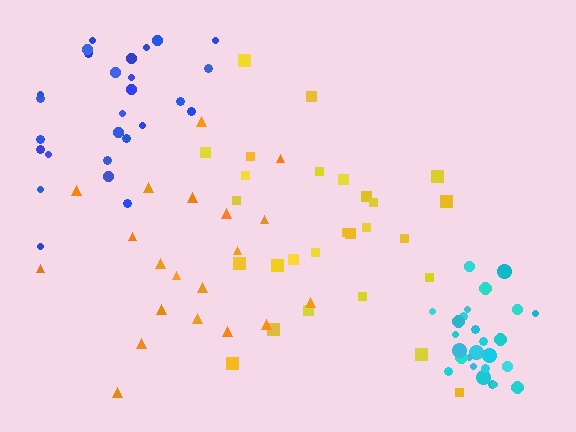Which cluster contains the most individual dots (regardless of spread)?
Cyan (27).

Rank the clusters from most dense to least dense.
cyan, blue, orange, yellow.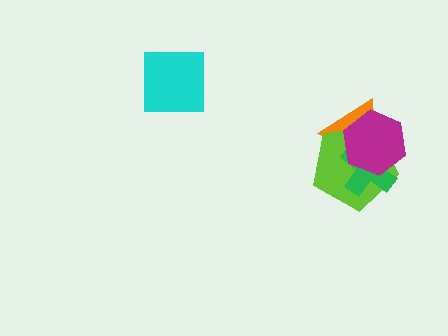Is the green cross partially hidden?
Yes, it is partially covered by another shape.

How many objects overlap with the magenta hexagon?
3 objects overlap with the magenta hexagon.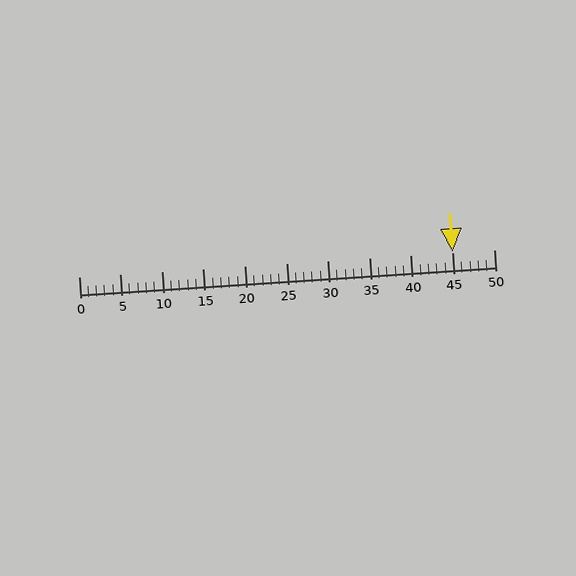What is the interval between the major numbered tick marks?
The major tick marks are spaced 5 units apart.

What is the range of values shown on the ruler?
The ruler shows values from 0 to 50.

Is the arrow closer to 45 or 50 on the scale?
The arrow is closer to 45.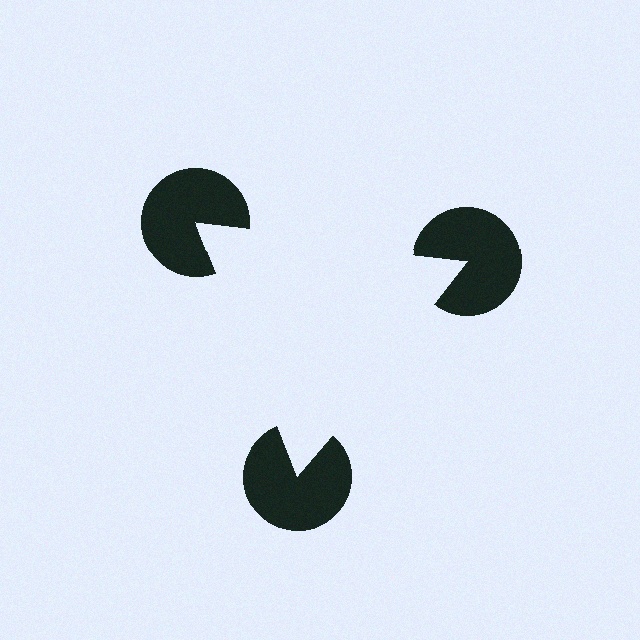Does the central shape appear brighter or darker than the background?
It typically appears slightly brighter than the background, even though no actual brightness change is drawn.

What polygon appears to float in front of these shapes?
An illusory triangle — its edges are inferred from the aligned wedge cuts in the pac-man discs, not physically drawn.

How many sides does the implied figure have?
3 sides.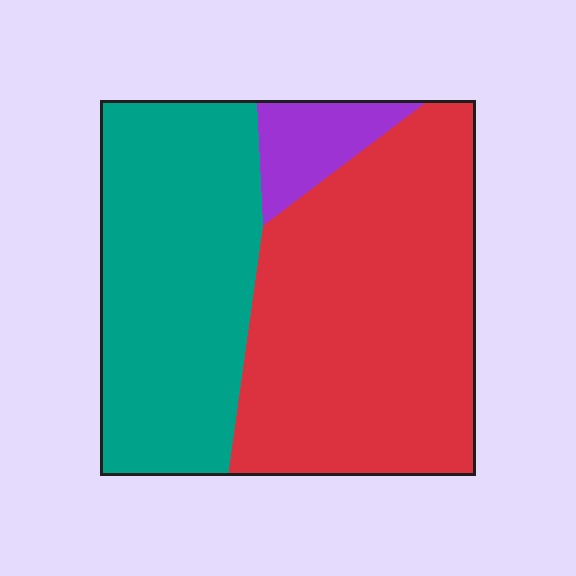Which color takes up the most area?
Red, at roughly 50%.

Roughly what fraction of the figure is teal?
Teal takes up between a third and a half of the figure.